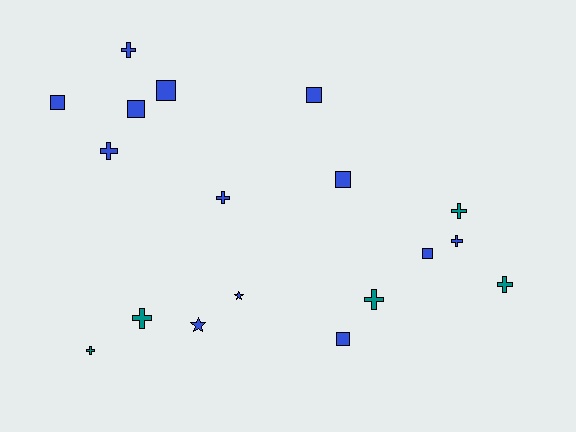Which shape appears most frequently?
Cross, with 9 objects.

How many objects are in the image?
There are 18 objects.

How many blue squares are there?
There are 7 blue squares.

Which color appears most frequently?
Blue, with 13 objects.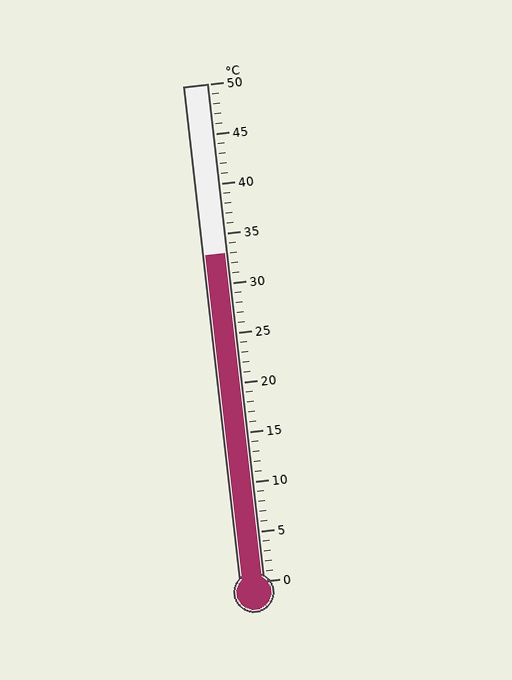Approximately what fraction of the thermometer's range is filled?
The thermometer is filled to approximately 65% of its range.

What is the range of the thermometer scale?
The thermometer scale ranges from 0°C to 50°C.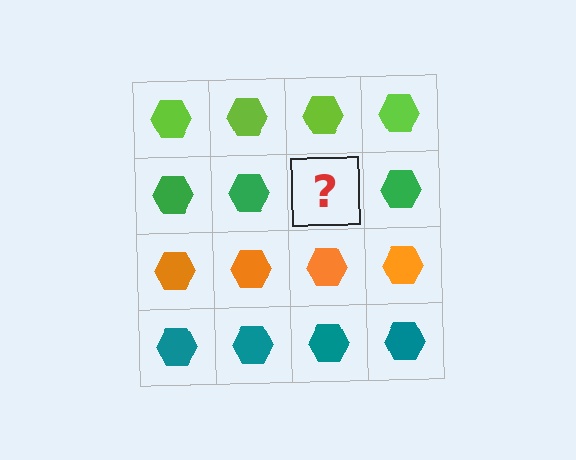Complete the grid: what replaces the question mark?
The question mark should be replaced with a green hexagon.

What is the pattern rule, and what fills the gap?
The rule is that each row has a consistent color. The gap should be filled with a green hexagon.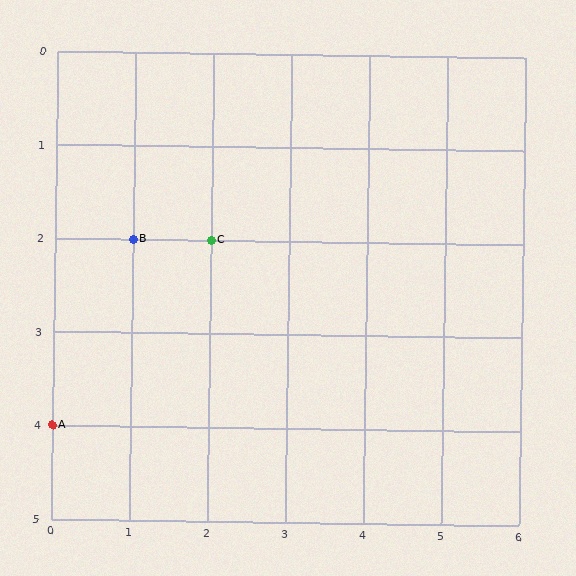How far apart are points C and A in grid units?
Points C and A are 2 columns and 2 rows apart (about 2.8 grid units diagonally).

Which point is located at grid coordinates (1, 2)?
Point B is at (1, 2).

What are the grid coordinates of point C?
Point C is at grid coordinates (2, 2).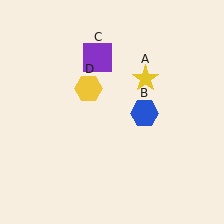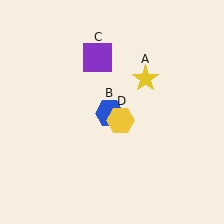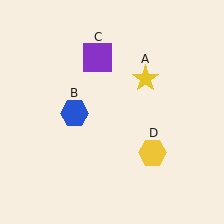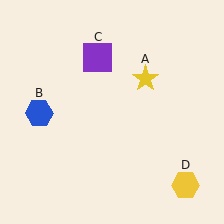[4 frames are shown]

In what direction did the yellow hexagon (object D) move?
The yellow hexagon (object D) moved down and to the right.